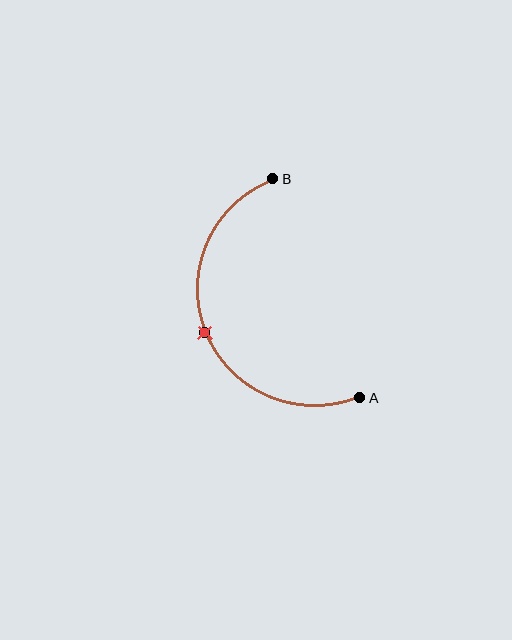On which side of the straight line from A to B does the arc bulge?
The arc bulges to the left of the straight line connecting A and B.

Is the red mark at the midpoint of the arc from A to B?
Yes. The red mark lies on the arc at equal arc-length from both A and B — it is the arc midpoint.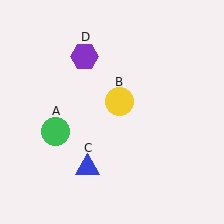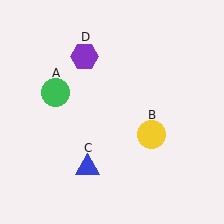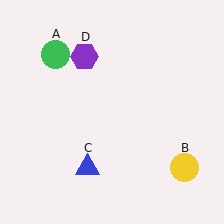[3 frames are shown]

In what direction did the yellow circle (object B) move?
The yellow circle (object B) moved down and to the right.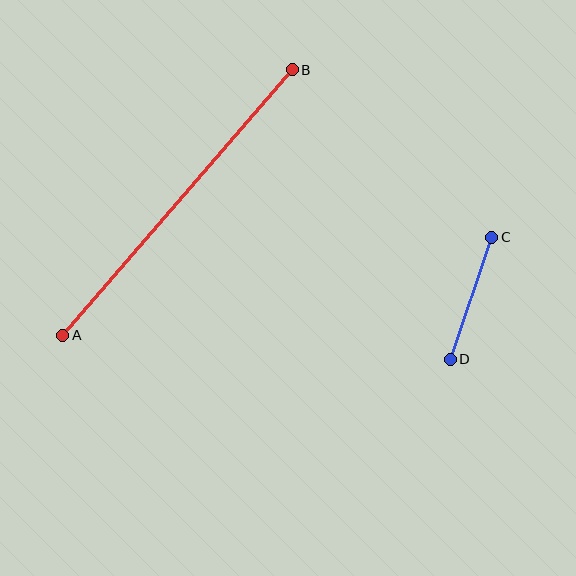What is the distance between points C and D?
The distance is approximately 129 pixels.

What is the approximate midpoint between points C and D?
The midpoint is at approximately (471, 298) pixels.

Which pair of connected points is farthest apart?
Points A and B are farthest apart.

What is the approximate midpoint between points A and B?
The midpoint is at approximately (177, 203) pixels.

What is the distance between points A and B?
The distance is approximately 351 pixels.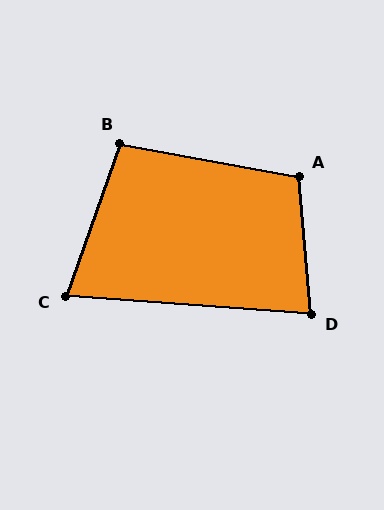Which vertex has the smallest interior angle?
C, at approximately 75 degrees.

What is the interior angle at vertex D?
Approximately 81 degrees (acute).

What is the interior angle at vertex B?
Approximately 99 degrees (obtuse).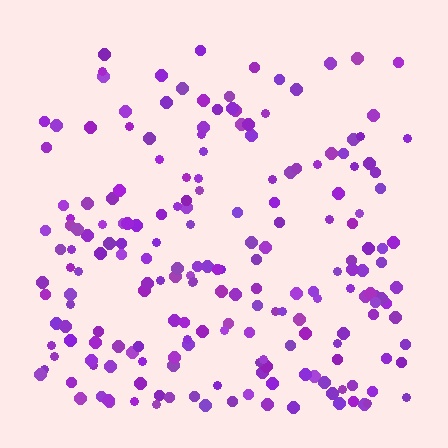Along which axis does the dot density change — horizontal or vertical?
Vertical.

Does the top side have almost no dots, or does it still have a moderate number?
Still a moderate number, just noticeably fewer than the bottom.